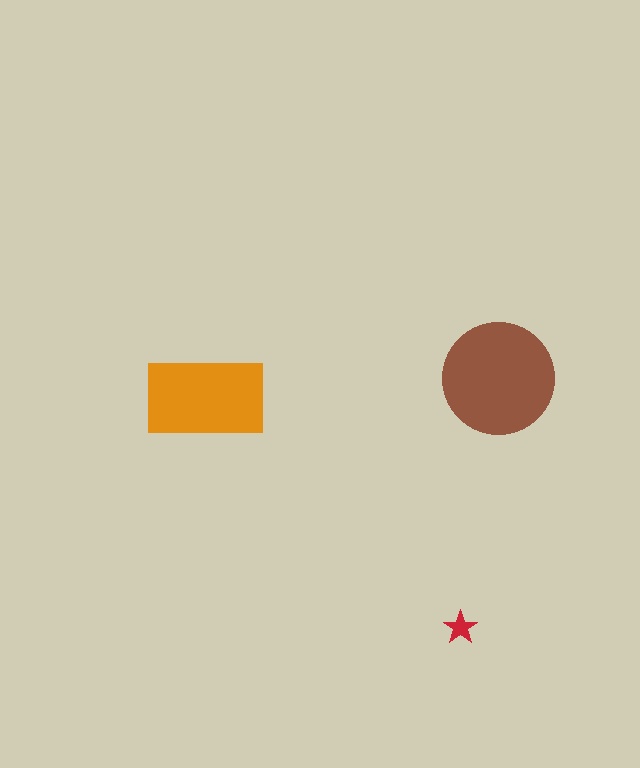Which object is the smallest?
The red star.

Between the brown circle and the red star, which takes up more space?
The brown circle.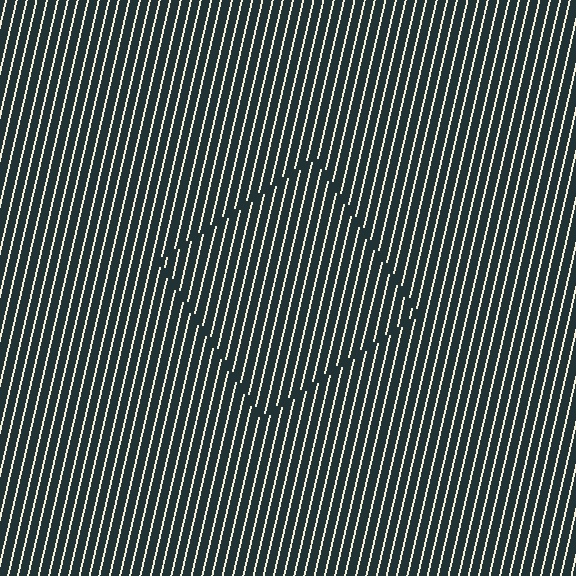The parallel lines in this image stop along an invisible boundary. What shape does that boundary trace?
An illusory square. The interior of the shape contains the same grating, shifted by half a period — the contour is defined by the phase discontinuity where line-ends from the inner and outer gratings abut.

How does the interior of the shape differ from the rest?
The interior of the shape contains the same grating, shifted by half a period — the contour is defined by the phase discontinuity where line-ends from the inner and outer gratings abut.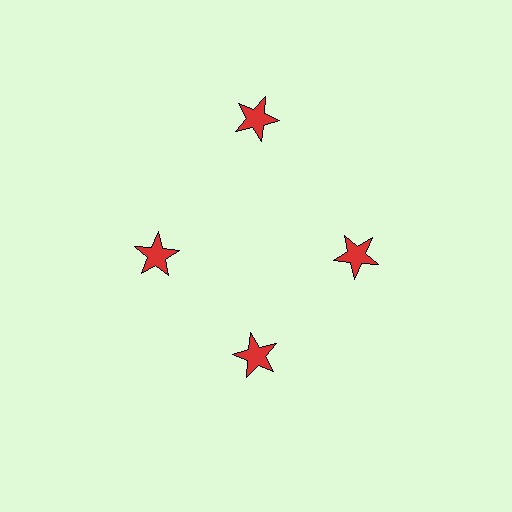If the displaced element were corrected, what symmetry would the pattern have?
It would have 4-fold rotational symmetry — the pattern would map onto itself every 90 degrees.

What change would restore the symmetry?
The symmetry would be restored by moving it inward, back onto the ring so that all 4 stars sit at equal angles and equal distance from the center.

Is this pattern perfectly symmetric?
No. The 4 red stars are arranged in a ring, but one element near the 12 o'clock position is pushed outward from the center, breaking the 4-fold rotational symmetry.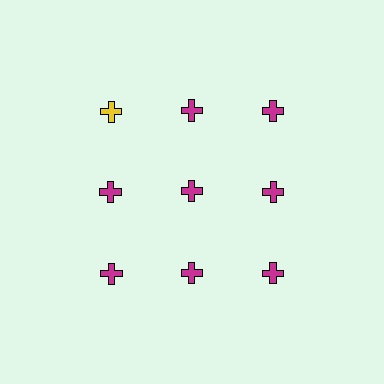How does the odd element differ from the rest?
It has a different color: yellow instead of magenta.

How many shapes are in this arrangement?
There are 9 shapes arranged in a grid pattern.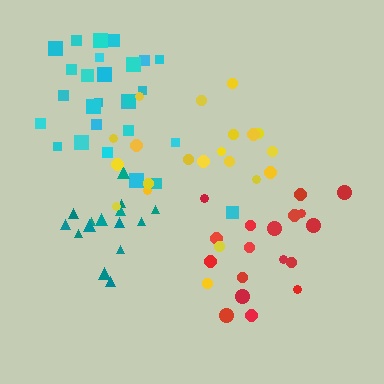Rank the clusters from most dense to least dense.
teal, red, cyan, yellow.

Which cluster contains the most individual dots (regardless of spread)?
Cyan (28).